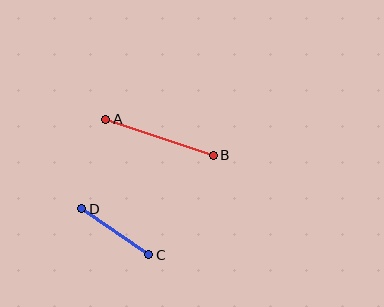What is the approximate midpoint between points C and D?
The midpoint is at approximately (115, 232) pixels.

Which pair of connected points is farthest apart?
Points A and B are farthest apart.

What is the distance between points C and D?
The distance is approximately 81 pixels.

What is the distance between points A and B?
The distance is approximately 113 pixels.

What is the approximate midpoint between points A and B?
The midpoint is at approximately (159, 137) pixels.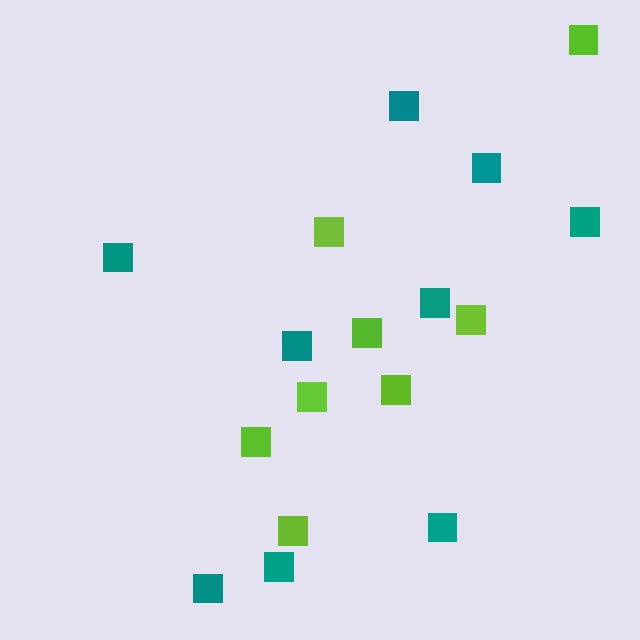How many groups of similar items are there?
There are 2 groups: one group of teal squares (9) and one group of lime squares (8).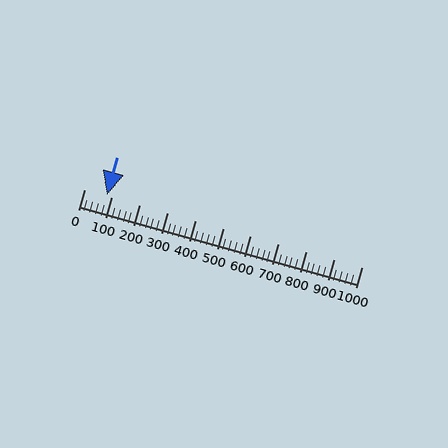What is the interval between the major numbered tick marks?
The major tick marks are spaced 100 units apart.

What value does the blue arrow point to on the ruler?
The blue arrow points to approximately 83.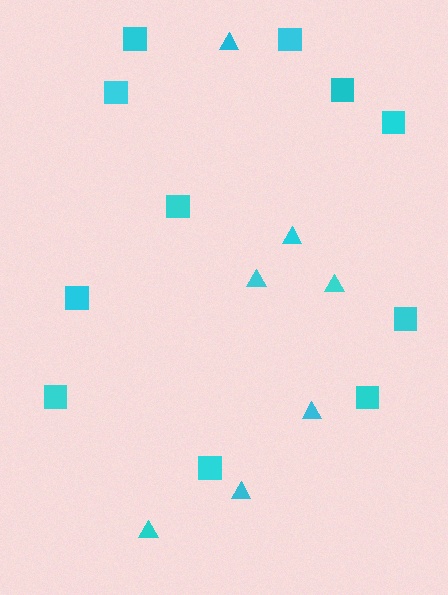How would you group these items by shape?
There are 2 groups: one group of triangles (7) and one group of squares (11).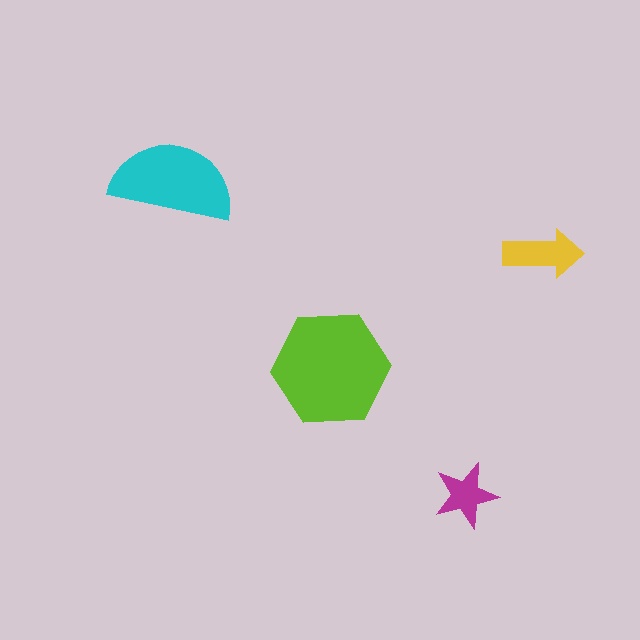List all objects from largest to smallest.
The lime hexagon, the cyan semicircle, the yellow arrow, the magenta star.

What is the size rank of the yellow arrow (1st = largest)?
3rd.